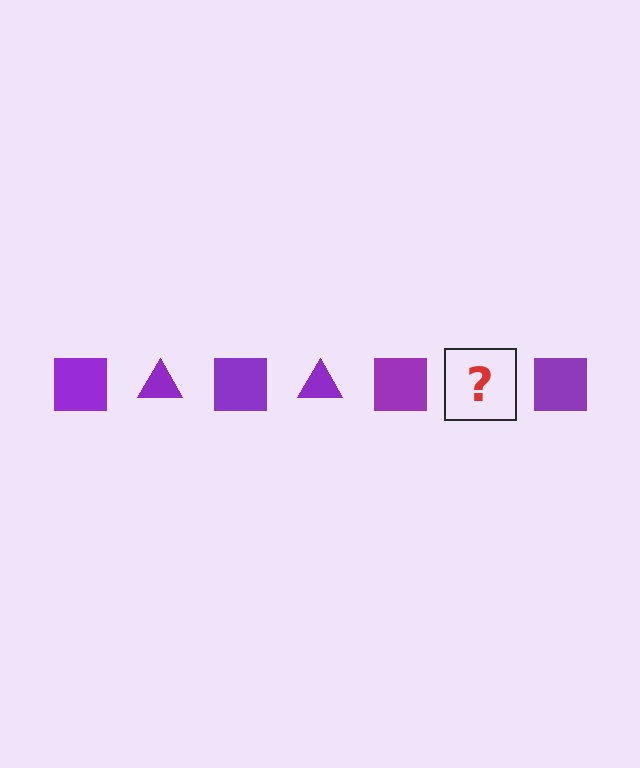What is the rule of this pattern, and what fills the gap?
The rule is that the pattern cycles through square, triangle shapes in purple. The gap should be filled with a purple triangle.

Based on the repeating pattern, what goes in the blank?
The blank should be a purple triangle.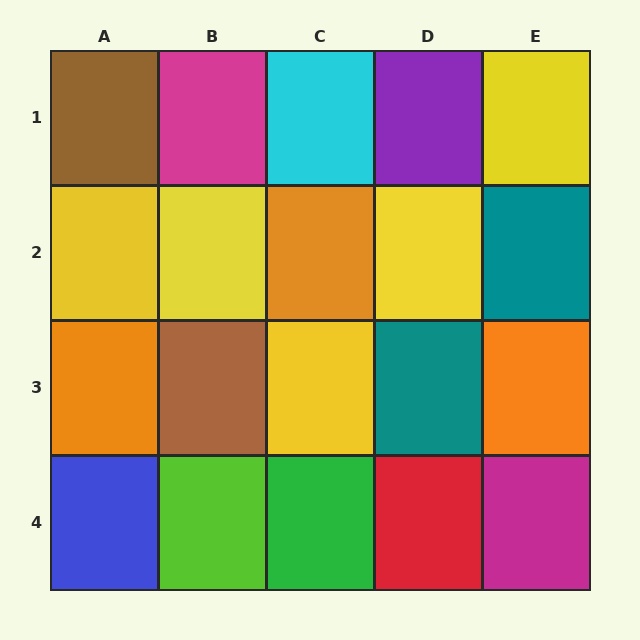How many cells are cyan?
1 cell is cyan.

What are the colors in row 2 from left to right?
Yellow, yellow, orange, yellow, teal.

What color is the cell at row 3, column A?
Orange.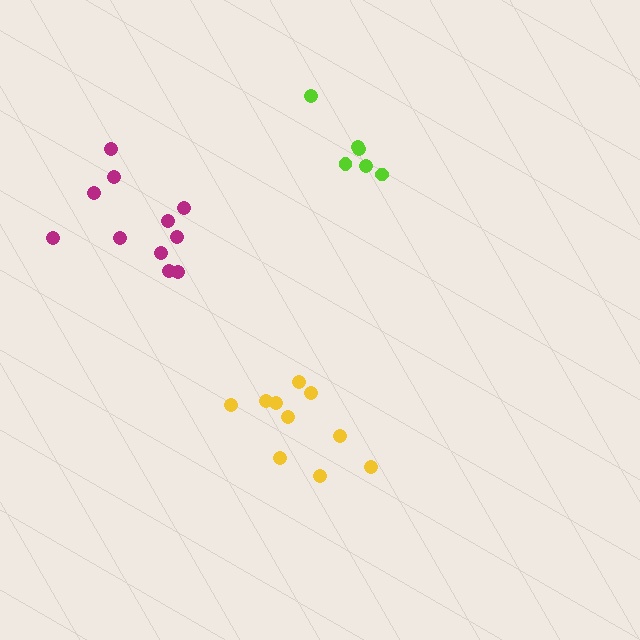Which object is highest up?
The lime cluster is topmost.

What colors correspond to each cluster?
The clusters are colored: yellow, lime, magenta.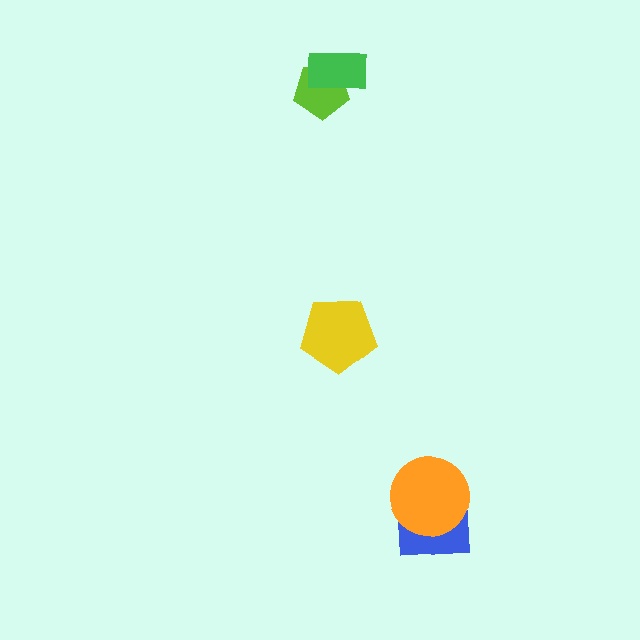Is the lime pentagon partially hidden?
Yes, it is partially covered by another shape.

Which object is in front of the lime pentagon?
The green rectangle is in front of the lime pentagon.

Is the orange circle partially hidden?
No, no other shape covers it.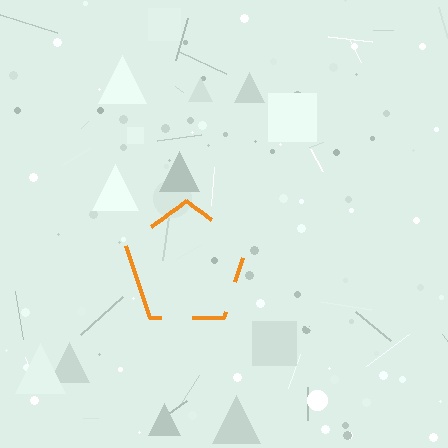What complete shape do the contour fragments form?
The contour fragments form a pentagon.